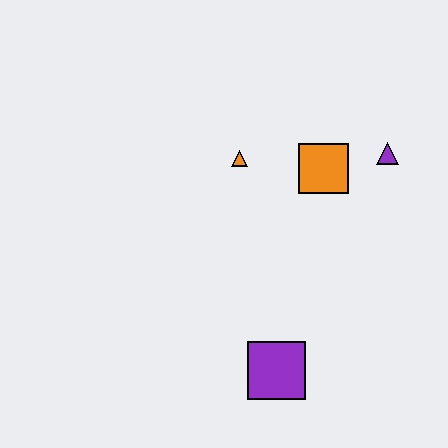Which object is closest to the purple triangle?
The orange square is closest to the purple triangle.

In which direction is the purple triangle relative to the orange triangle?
The purple triangle is to the right of the orange triangle.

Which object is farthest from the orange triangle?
The purple square is farthest from the orange triangle.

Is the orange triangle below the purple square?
No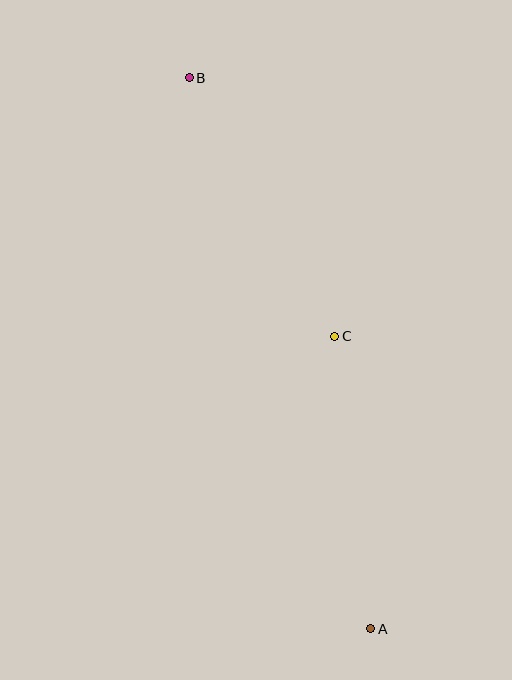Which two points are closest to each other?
Points A and C are closest to each other.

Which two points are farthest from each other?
Points A and B are farthest from each other.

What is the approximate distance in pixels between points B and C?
The distance between B and C is approximately 297 pixels.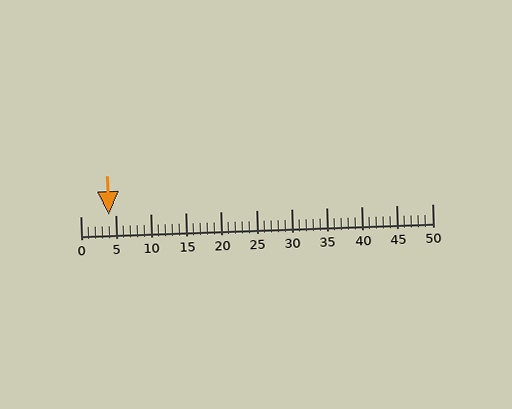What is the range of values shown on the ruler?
The ruler shows values from 0 to 50.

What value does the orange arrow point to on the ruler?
The orange arrow points to approximately 4.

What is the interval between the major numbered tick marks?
The major tick marks are spaced 5 units apart.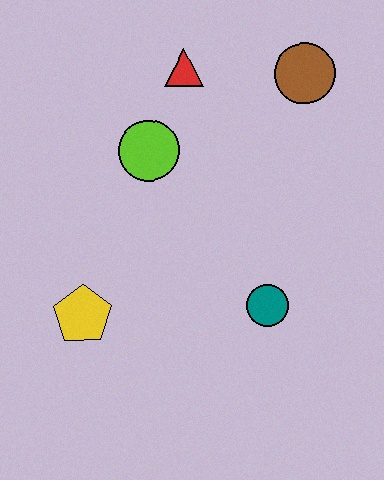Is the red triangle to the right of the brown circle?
No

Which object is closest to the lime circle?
The red triangle is closest to the lime circle.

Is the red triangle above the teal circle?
Yes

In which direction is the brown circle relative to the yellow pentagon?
The brown circle is above the yellow pentagon.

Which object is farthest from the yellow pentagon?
The brown circle is farthest from the yellow pentagon.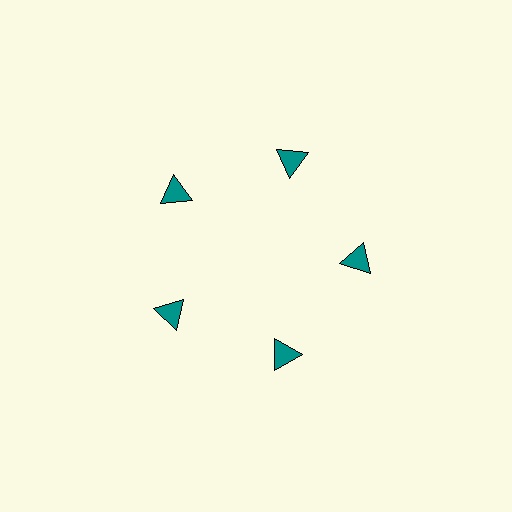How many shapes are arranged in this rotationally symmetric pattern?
There are 5 shapes, arranged in 5 groups of 1.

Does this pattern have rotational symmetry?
Yes, this pattern has 5-fold rotational symmetry. It looks the same after rotating 72 degrees around the center.